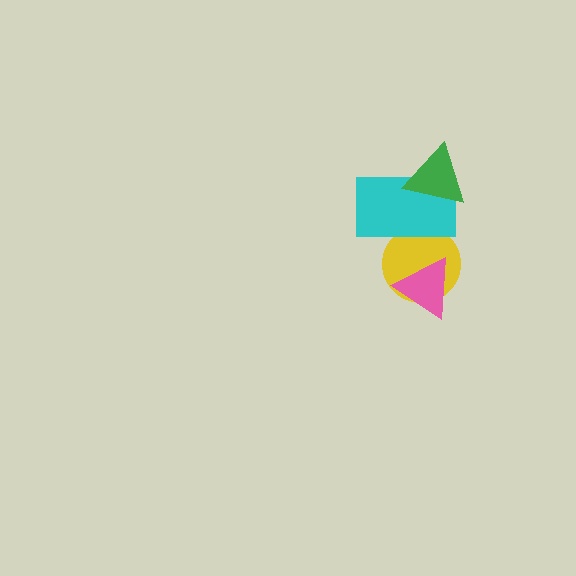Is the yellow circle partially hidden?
Yes, it is partially covered by another shape.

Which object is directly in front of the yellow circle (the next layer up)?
The pink triangle is directly in front of the yellow circle.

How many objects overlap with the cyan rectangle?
2 objects overlap with the cyan rectangle.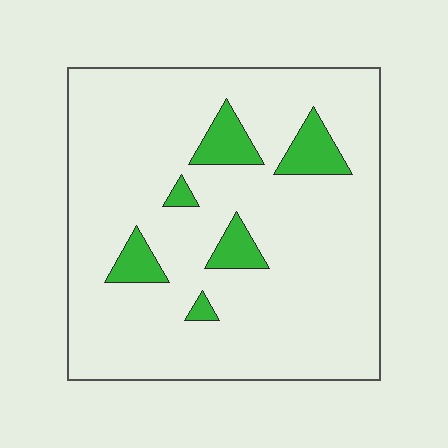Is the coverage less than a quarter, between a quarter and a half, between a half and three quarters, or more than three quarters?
Less than a quarter.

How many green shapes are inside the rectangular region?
6.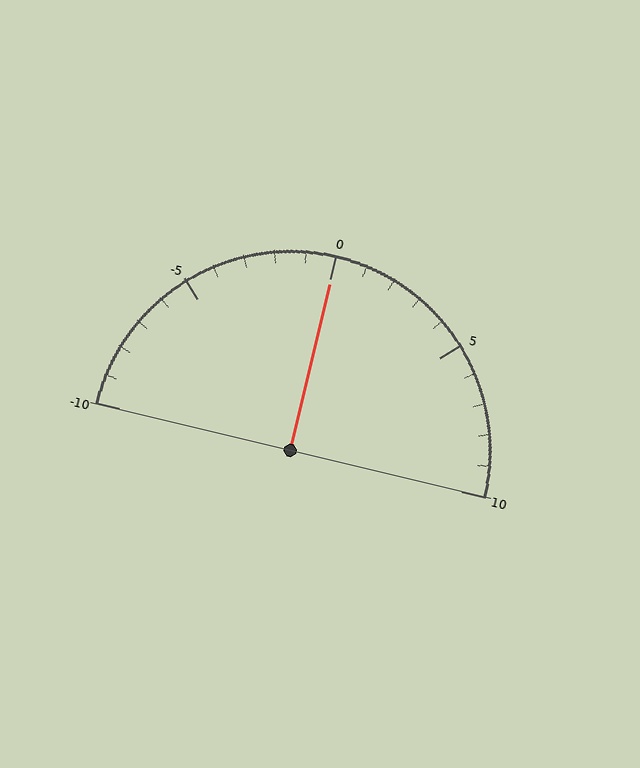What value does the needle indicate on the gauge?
The needle indicates approximately 0.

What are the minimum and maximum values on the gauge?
The gauge ranges from -10 to 10.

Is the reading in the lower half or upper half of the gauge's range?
The reading is in the upper half of the range (-10 to 10).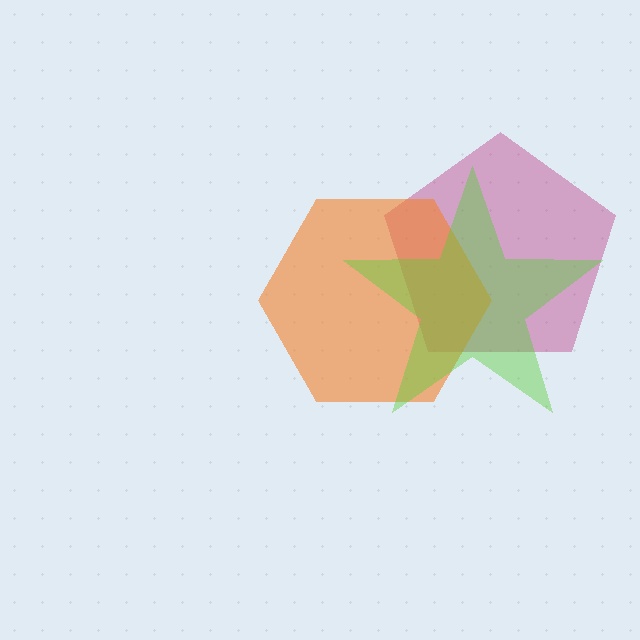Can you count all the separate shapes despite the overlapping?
Yes, there are 3 separate shapes.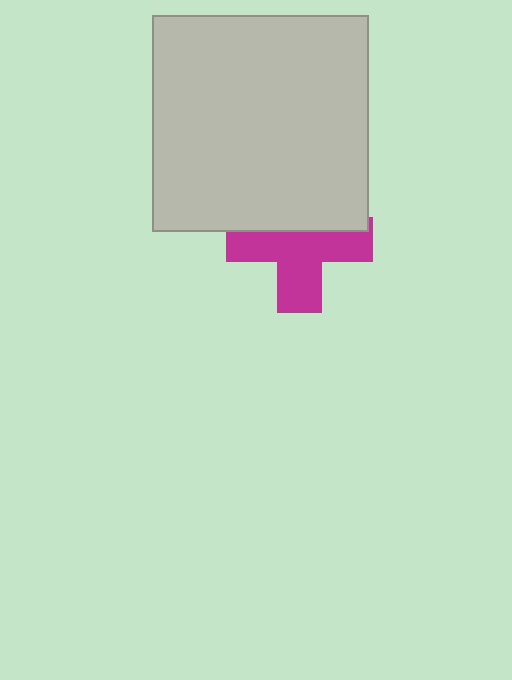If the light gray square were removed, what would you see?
You would see the complete magenta cross.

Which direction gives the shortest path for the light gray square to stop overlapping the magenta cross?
Moving up gives the shortest separation.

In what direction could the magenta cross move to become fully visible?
The magenta cross could move down. That would shift it out from behind the light gray square entirely.